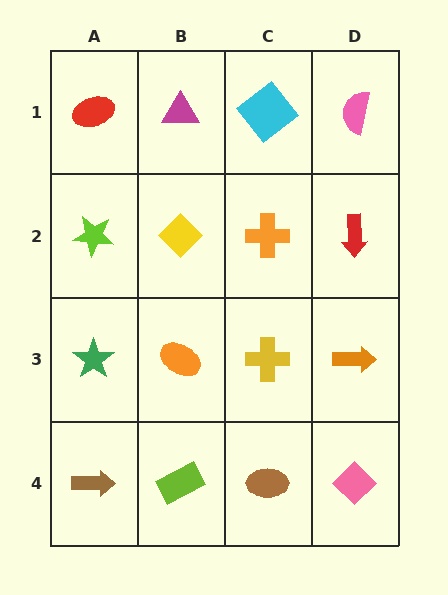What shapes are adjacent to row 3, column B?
A yellow diamond (row 2, column B), a lime rectangle (row 4, column B), a green star (row 3, column A), a yellow cross (row 3, column C).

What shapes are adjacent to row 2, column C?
A cyan diamond (row 1, column C), a yellow cross (row 3, column C), a yellow diamond (row 2, column B), a red arrow (row 2, column D).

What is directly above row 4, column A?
A green star.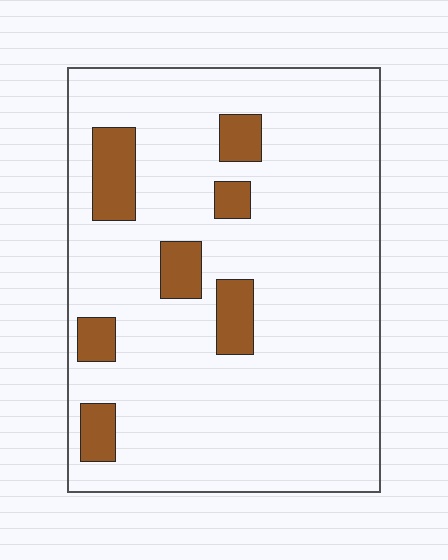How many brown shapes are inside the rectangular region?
7.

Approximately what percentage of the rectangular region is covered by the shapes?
Approximately 15%.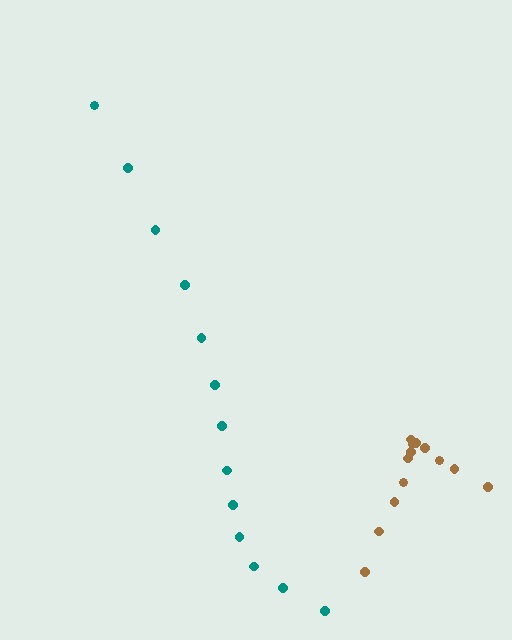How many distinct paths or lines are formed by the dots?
There are 2 distinct paths.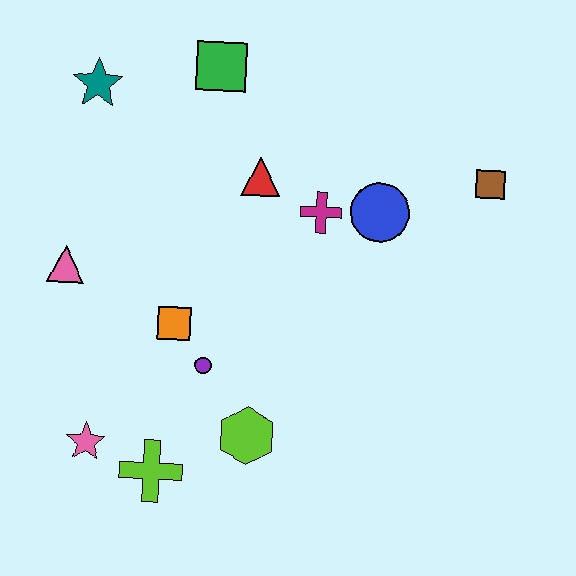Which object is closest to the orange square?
The purple circle is closest to the orange square.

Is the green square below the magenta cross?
No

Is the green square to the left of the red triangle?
Yes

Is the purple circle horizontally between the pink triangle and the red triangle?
Yes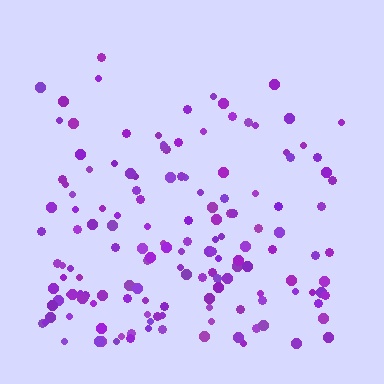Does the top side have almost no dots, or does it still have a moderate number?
Still a moderate number, just noticeably fewer than the bottom.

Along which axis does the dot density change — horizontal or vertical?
Vertical.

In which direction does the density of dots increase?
From top to bottom, with the bottom side densest.